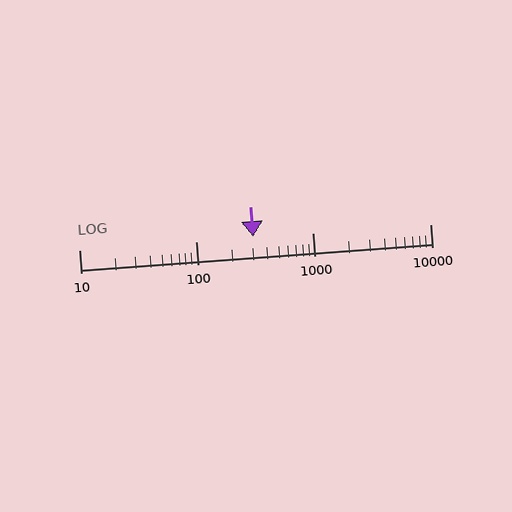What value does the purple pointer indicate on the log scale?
The pointer indicates approximately 310.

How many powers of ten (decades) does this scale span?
The scale spans 3 decades, from 10 to 10000.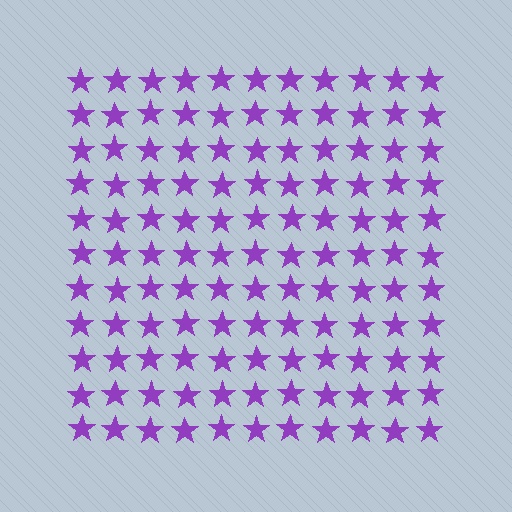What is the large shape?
The large shape is a square.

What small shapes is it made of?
It is made of small stars.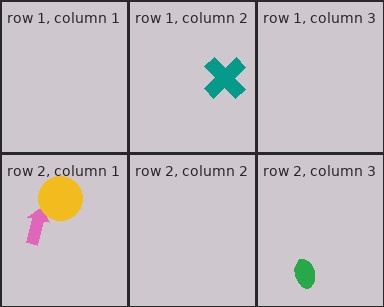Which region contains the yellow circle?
The row 2, column 1 region.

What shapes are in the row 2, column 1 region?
The pink arrow, the yellow circle.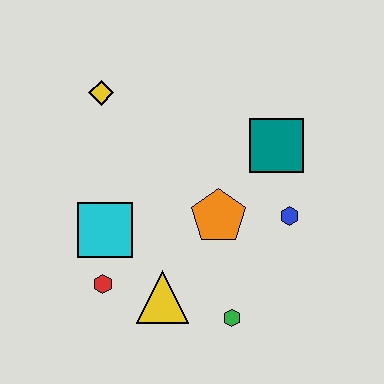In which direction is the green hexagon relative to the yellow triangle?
The green hexagon is to the right of the yellow triangle.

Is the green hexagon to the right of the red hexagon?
Yes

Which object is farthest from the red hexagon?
The teal square is farthest from the red hexagon.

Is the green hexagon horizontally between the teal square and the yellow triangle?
Yes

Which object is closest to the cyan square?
The red hexagon is closest to the cyan square.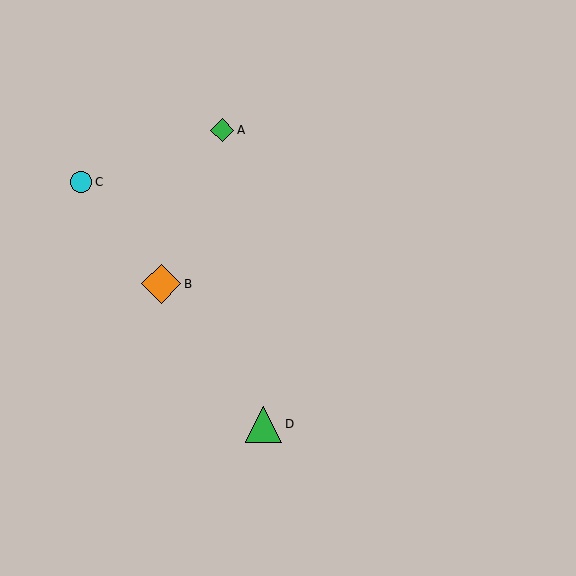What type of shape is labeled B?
Shape B is an orange diamond.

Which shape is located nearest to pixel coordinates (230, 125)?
The green diamond (labeled A) at (222, 130) is nearest to that location.